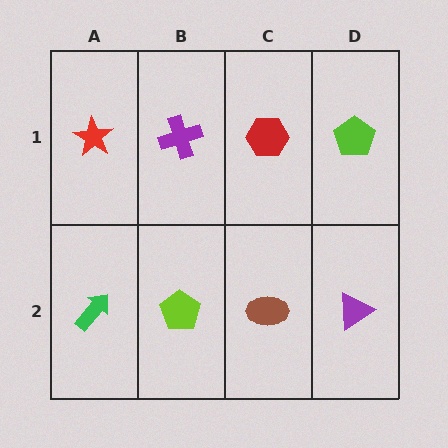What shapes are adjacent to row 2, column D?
A lime pentagon (row 1, column D), a brown ellipse (row 2, column C).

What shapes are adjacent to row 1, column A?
A green arrow (row 2, column A), a purple cross (row 1, column B).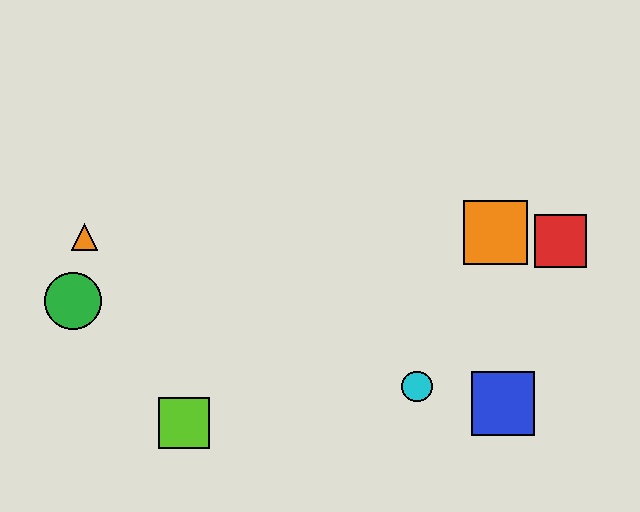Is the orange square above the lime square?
Yes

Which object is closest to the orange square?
The red square is closest to the orange square.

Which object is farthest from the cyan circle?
The orange triangle is farthest from the cyan circle.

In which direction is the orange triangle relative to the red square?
The orange triangle is to the left of the red square.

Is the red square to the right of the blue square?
Yes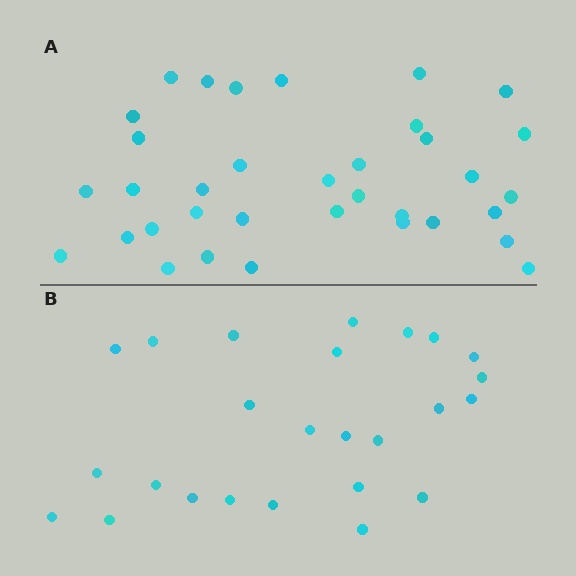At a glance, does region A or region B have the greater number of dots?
Region A (the top region) has more dots.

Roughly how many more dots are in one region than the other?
Region A has roughly 10 or so more dots than region B.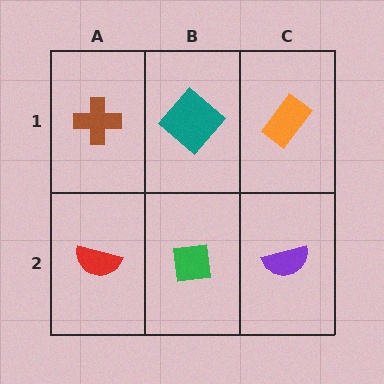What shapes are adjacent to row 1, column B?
A green square (row 2, column B), a brown cross (row 1, column A), an orange rectangle (row 1, column C).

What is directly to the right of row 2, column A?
A green square.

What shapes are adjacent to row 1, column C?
A purple semicircle (row 2, column C), a teal diamond (row 1, column B).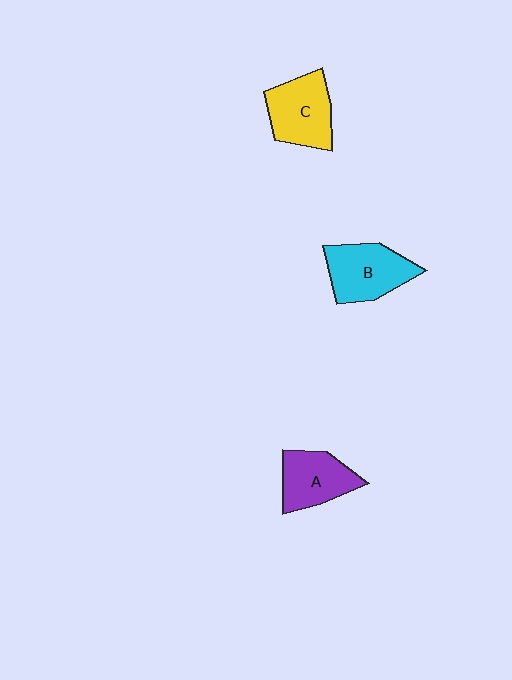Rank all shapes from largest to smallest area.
From largest to smallest: B (cyan), C (yellow), A (purple).